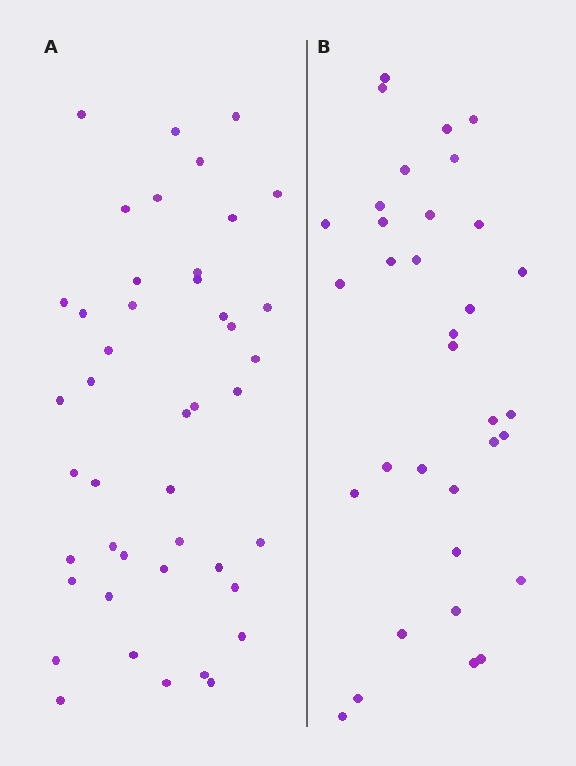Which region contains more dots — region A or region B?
Region A (the left region) has more dots.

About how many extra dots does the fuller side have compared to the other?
Region A has roughly 10 or so more dots than region B.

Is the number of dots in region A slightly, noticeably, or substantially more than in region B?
Region A has noticeably more, but not dramatically so. The ratio is roughly 1.3 to 1.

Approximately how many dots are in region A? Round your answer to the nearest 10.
About 40 dots. (The exact count is 44, which rounds to 40.)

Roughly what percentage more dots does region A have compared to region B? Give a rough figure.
About 30% more.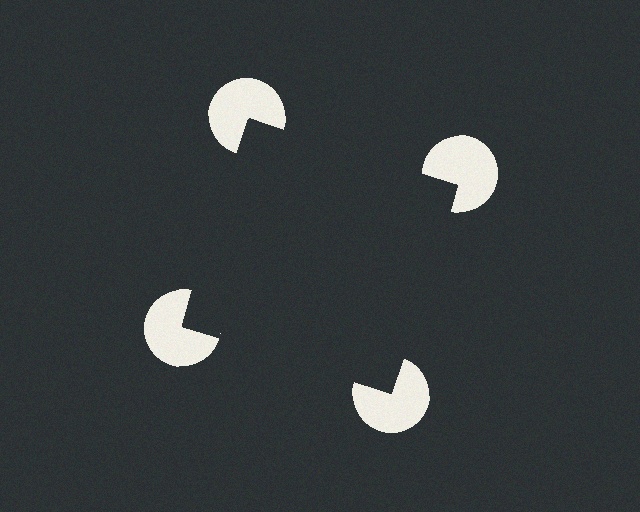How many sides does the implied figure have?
4 sides.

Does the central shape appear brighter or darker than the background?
It typically appears slightly darker than the background, even though no actual brightness change is drawn.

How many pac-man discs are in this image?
There are 4 — one at each vertex of the illusory square.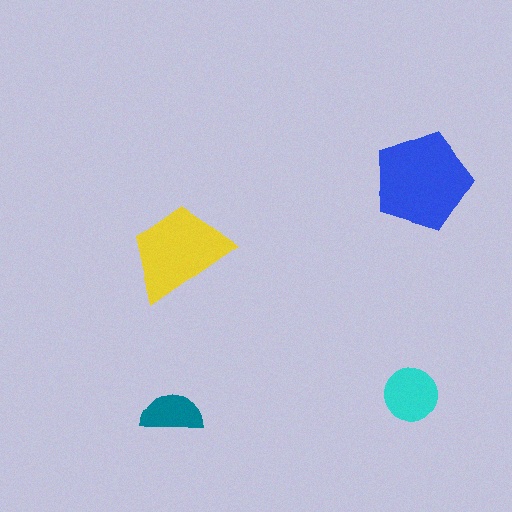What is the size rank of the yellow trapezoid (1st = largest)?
2nd.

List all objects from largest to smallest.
The blue pentagon, the yellow trapezoid, the cyan circle, the teal semicircle.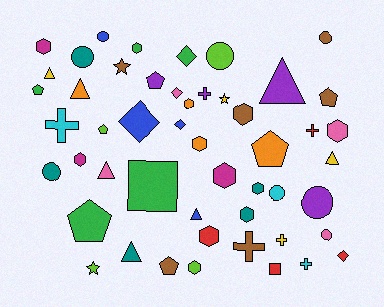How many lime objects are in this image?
There are 4 lime objects.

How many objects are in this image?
There are 50 objects.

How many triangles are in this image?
There are 7 triangles.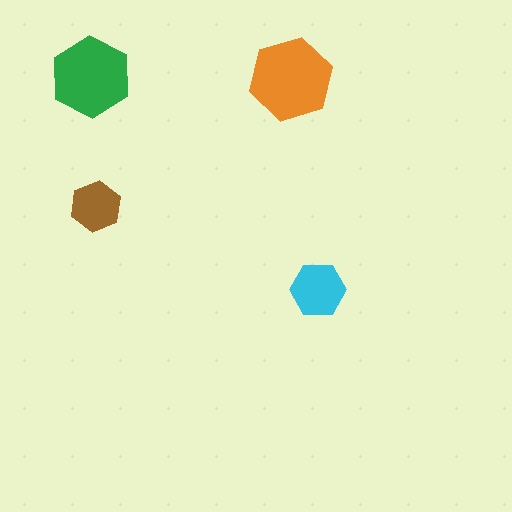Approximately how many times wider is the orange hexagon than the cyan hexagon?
About 1.5 times wider.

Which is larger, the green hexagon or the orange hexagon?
The orange one.